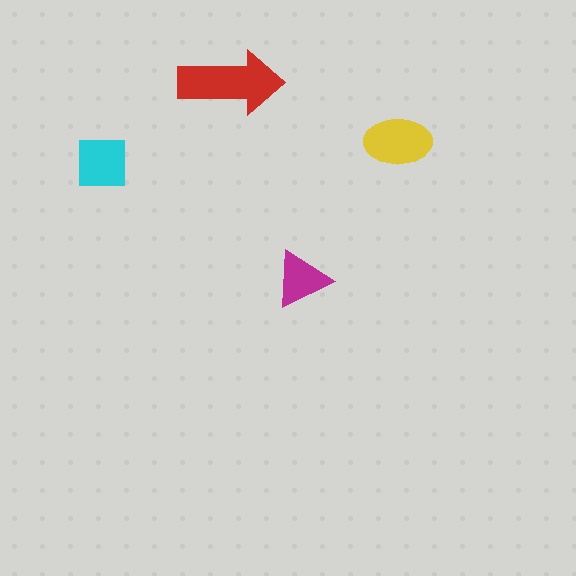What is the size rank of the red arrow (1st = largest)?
1st.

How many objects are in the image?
There are 4 objects in the image.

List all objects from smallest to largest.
The magenta triangle, the cyan square, the yellow ellipse, the red arrow.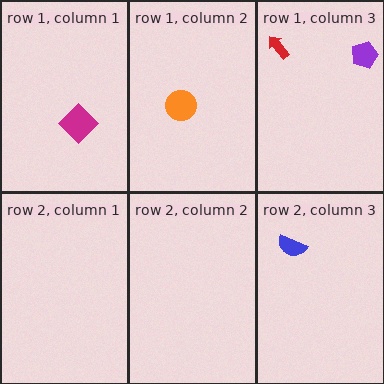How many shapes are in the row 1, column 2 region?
1.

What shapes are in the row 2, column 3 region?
The blue semicircle.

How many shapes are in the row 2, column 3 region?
1.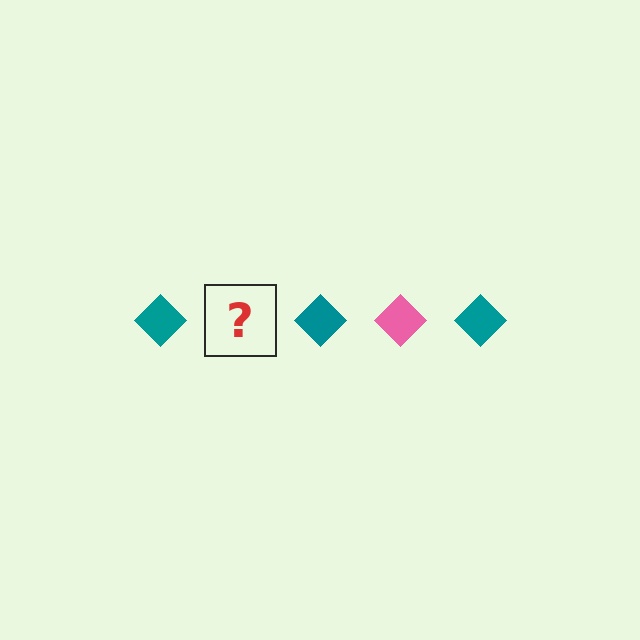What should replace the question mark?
The question mark should be replaced with a pink diamond.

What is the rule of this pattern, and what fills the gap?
The rule is that the pattern cycles through teal, pink diamonds. The gap should be filled with a pink diamond.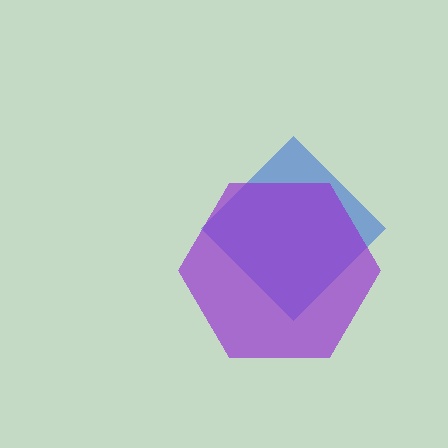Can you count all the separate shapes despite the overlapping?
Yes, there are 2 separate shapes.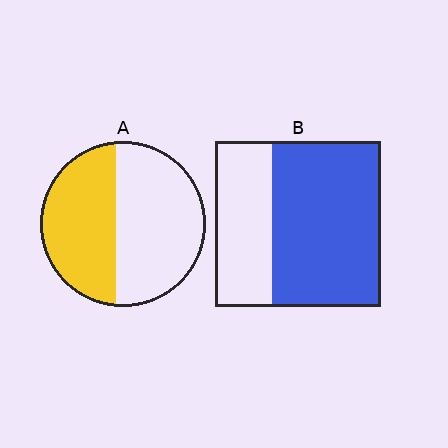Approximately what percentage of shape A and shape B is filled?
A is approximately 45% and B is approximately 65%.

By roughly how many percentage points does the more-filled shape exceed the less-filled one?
By roughly 20 percentage points (B over A).